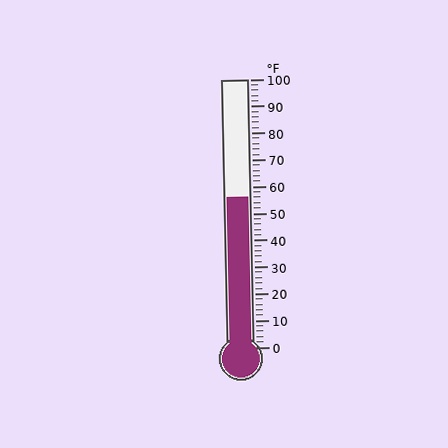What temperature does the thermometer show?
The thermometer shows approximately 56°F.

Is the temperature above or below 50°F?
The temperature is above 50°F.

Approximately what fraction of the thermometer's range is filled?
The thermometer is filled to approximately 55% of its range.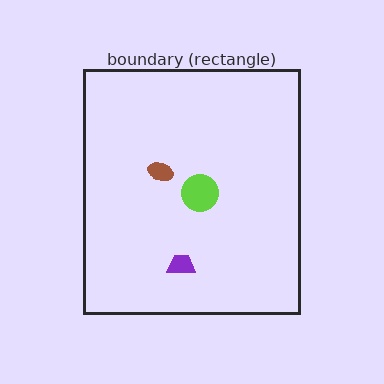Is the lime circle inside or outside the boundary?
Inside.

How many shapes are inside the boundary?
3 inside, 0 outside.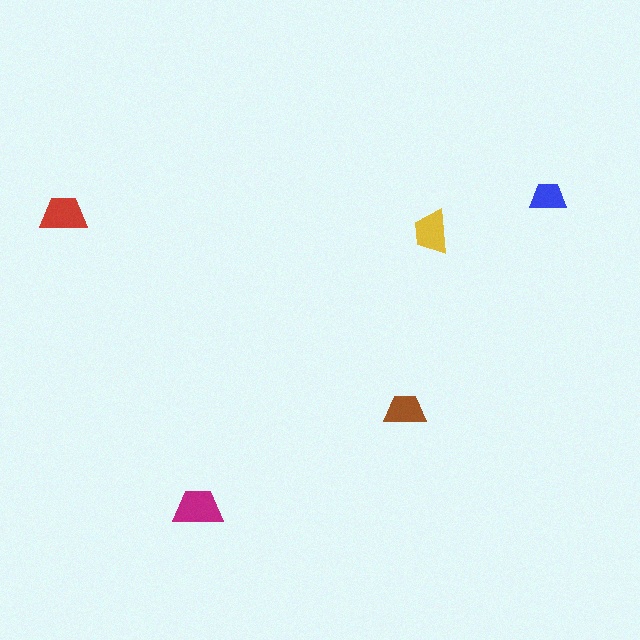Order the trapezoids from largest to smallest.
the magenta one, the red one, the yellow one, the brown one, the blue one.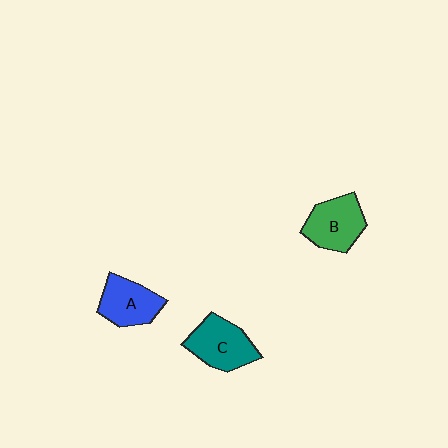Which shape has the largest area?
Shape C (teal).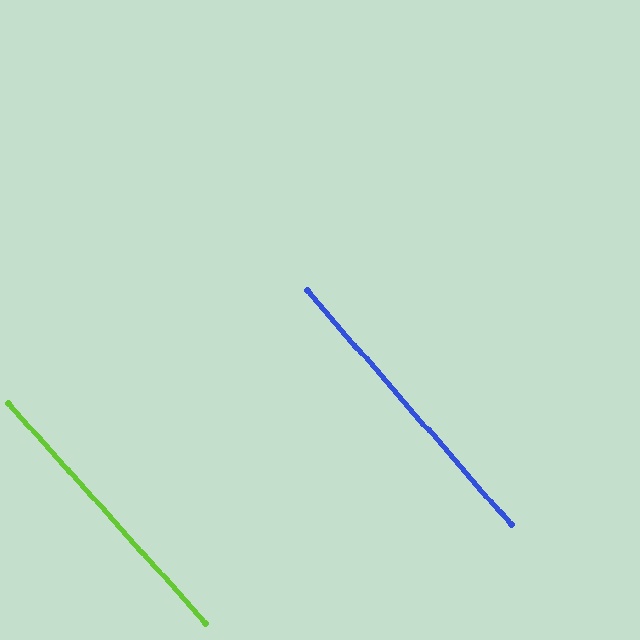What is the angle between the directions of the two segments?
Approximately 1 degree.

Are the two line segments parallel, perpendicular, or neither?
Parallel — their directions differ by only 0.9°.